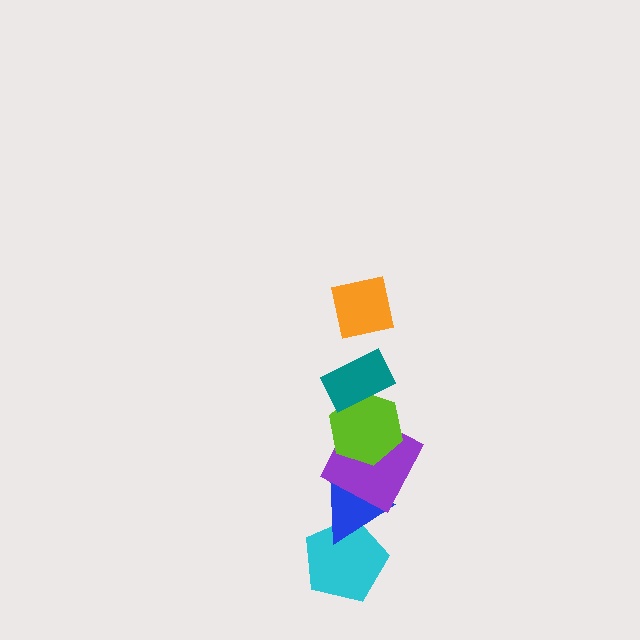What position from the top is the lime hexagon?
The lime hexagon is 3rd from the top.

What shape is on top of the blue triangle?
The purple square is on top of the blue triangle.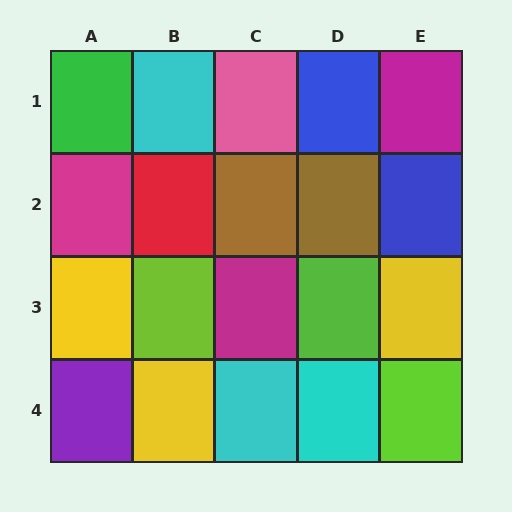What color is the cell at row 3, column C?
Magenta.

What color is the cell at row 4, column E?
Lime.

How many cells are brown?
2 cells are brown.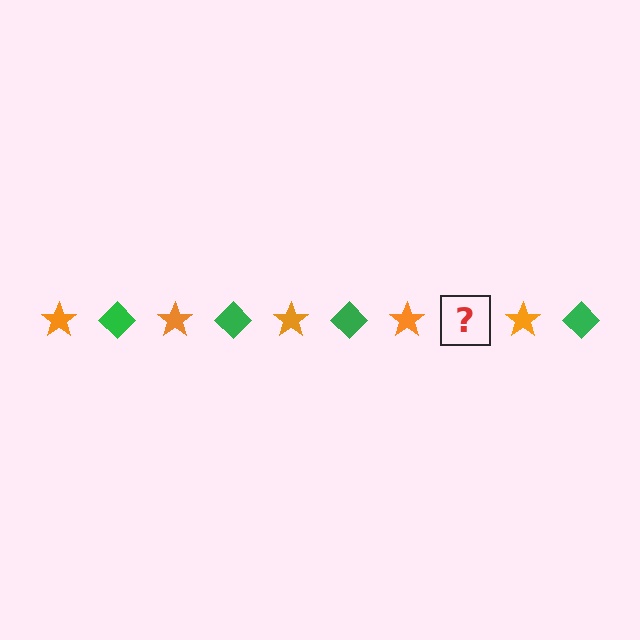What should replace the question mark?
The question mark should be replaced with a green diamond.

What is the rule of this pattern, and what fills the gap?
The rule is that the pattern alternates between orange star and green diamond. The gap should be filled with a green diamond.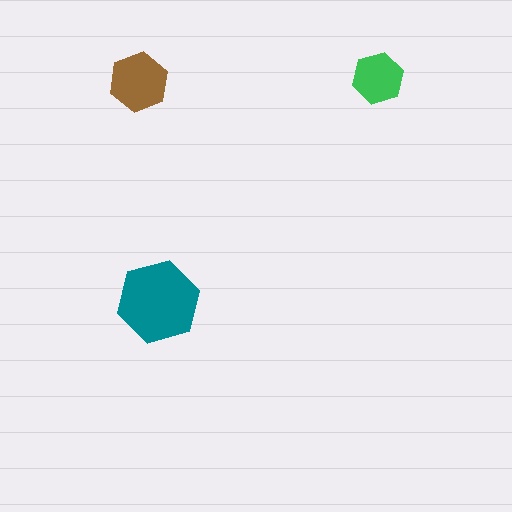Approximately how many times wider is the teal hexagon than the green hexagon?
About 1.5 times wider.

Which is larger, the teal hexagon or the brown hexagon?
The teal one.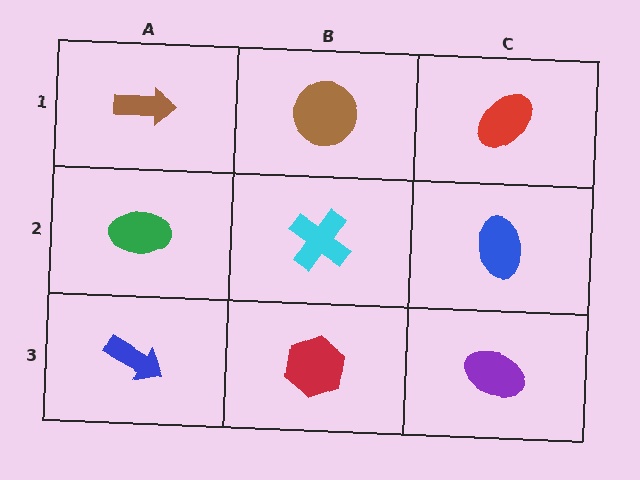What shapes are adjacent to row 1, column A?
A green ellipse (row 2, column A), a brown circle (row 1, column B).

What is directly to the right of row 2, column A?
A cyan cross.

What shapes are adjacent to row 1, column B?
A cyan cross (row 2, column B), a brown arrow (row 1, column A), a red ellipse (row 1, column C).